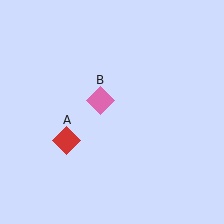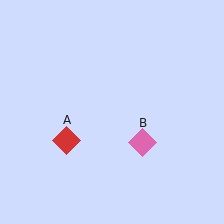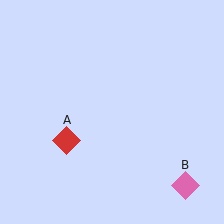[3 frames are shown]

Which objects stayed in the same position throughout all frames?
Red diamond (object A) remained stationary.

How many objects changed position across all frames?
1 object changed position: pink diamond (object B).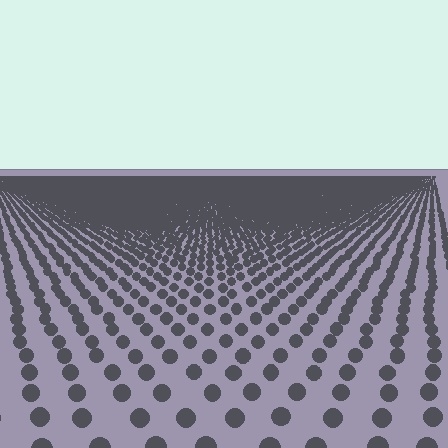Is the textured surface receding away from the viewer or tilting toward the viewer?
The surface is receding away from the viewer. Texture elements get smaller and denser toward the top.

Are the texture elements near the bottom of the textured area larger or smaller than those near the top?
Larger. Near the bottom, elements are closer to the viewer and appear at a bigger on-screen size.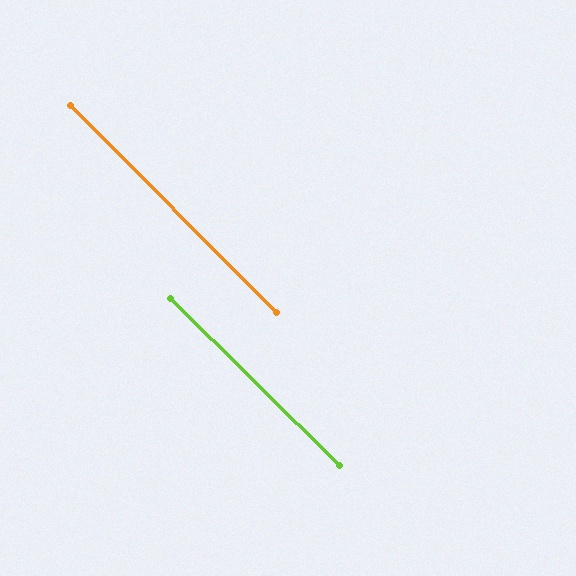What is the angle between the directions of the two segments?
Approximately 0 degrees.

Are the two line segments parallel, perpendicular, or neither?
Parallel — their directions differ by only 0.3°.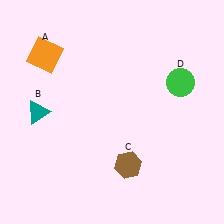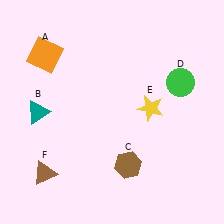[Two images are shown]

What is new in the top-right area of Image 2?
A yellow star (E) was added in the top-right area of Image 2.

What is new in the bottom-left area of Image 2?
A brown triangle (F) was added in the bottom-left area of Image 2.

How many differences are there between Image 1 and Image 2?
There are 2 differences between the two images.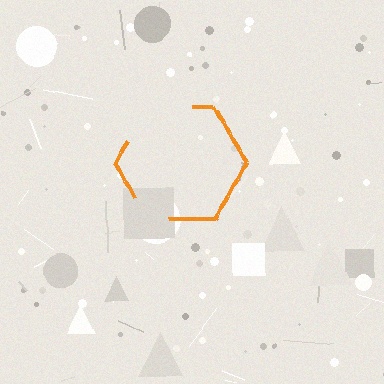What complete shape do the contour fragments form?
The contour fragments form a hexagon.